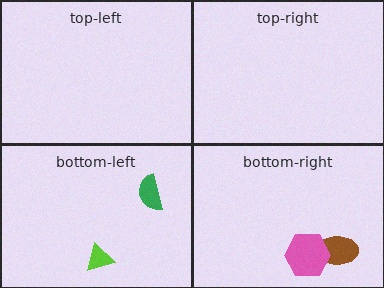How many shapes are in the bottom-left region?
2.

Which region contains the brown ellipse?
The bottom-right region.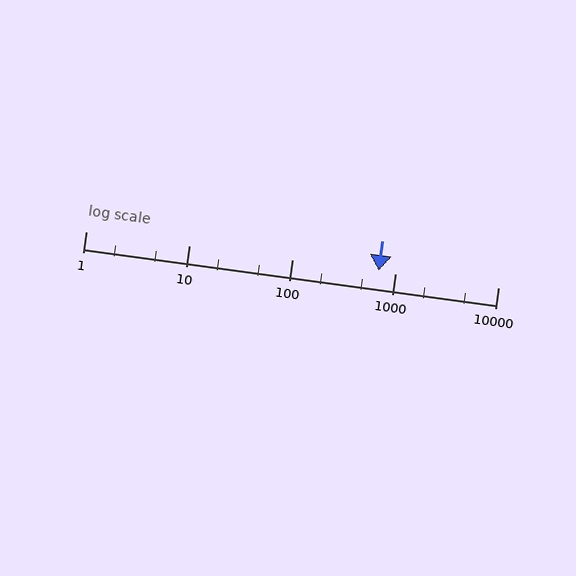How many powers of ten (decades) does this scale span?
The scale spans 4 decades, from 1 to 10000.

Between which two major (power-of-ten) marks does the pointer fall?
The pointer is between 100 and 1000.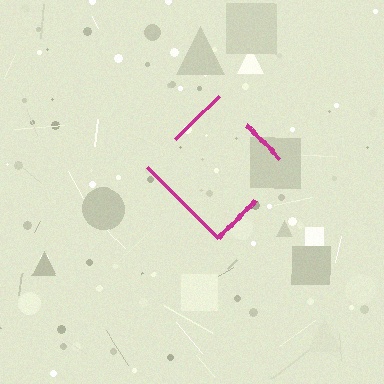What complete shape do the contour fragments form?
The contour fragments form a diamond.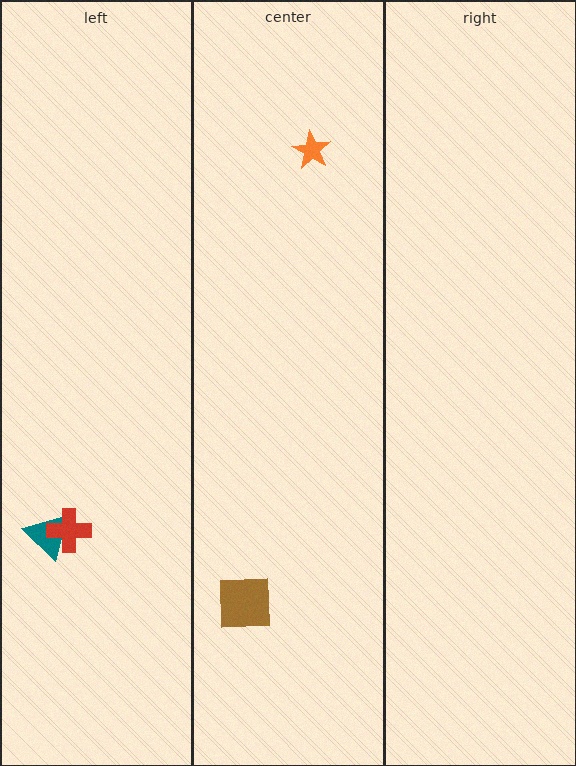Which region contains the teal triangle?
The left region.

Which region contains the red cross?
The left region.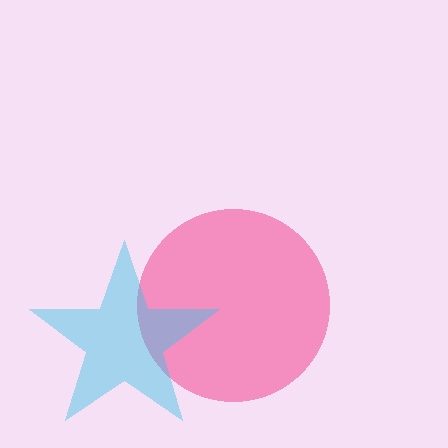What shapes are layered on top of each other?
The layered shapes are: a pink circle, a cyan star.